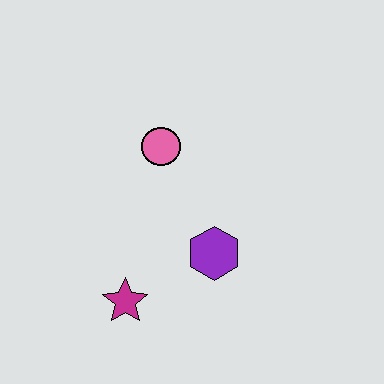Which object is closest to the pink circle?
The purple hexagon is closest to the pink circle.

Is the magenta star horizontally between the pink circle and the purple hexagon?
No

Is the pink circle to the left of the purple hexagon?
Yes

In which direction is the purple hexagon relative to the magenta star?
The purple hexagon is to the right of the magenta star.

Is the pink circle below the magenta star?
No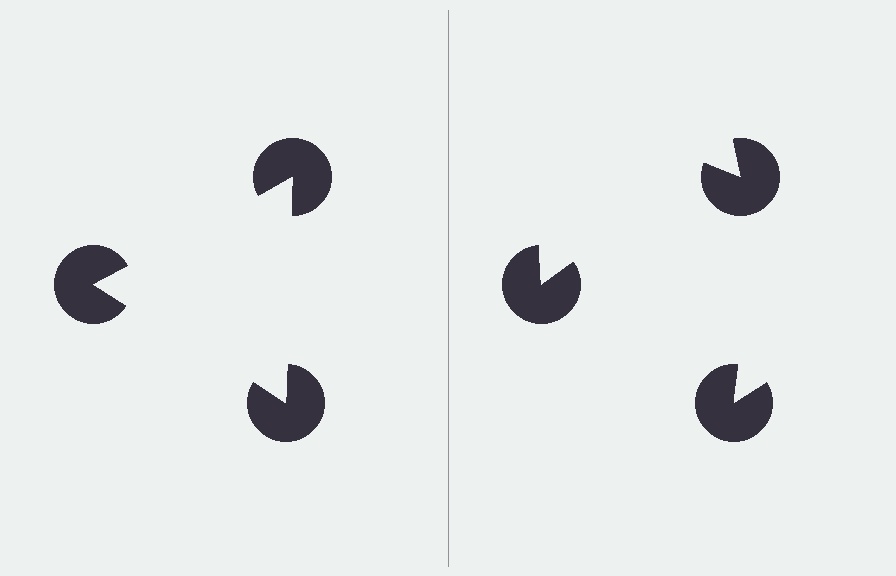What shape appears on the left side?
An illusory triangle.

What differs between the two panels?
The pac-man discs are positioned identically on both sides; only the wedge orientations differ. On the left they align to a triangle; on the right they are misaligned.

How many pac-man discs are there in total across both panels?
6 — 3 on each side.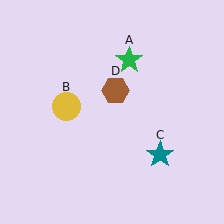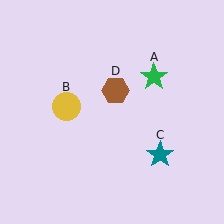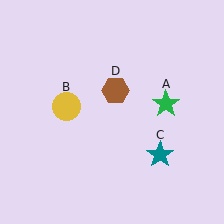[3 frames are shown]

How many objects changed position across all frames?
1 object changed position: green star (object A).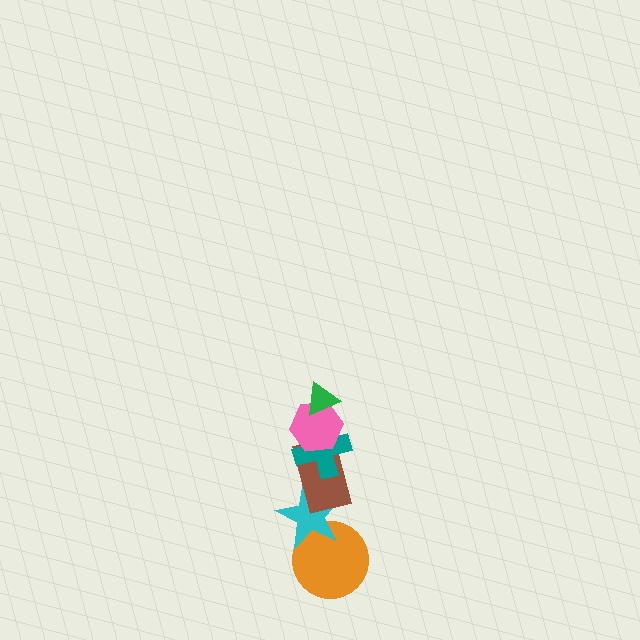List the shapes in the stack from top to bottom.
From top to bottom: the green triangle, the pink hexagon, the teal cross, the brown rectangle, the cyan star, the orange circle.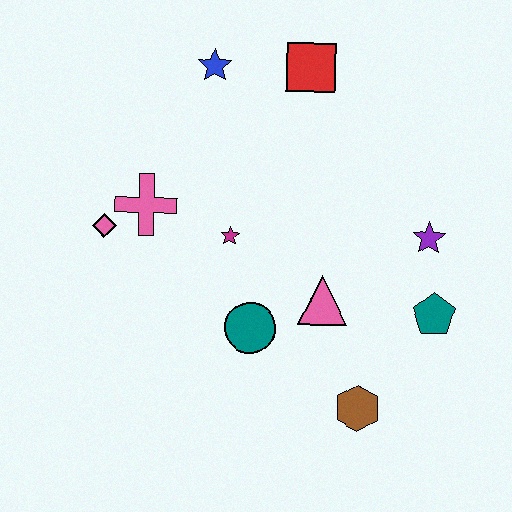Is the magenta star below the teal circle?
No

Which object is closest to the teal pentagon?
The purple star is closest to the teal pentagon.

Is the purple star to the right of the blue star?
Yes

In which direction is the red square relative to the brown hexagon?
The red square is above the brown hexagon.